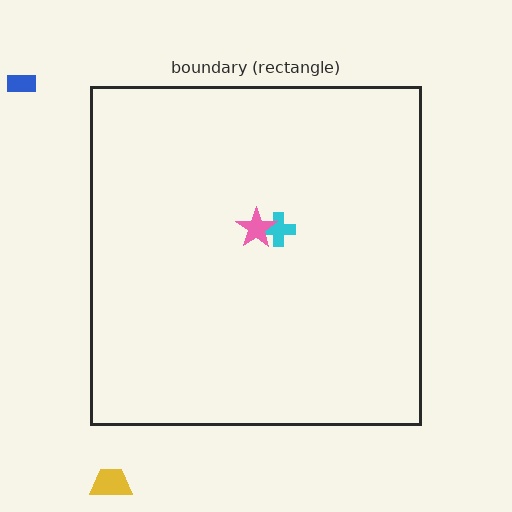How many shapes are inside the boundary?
2 inside, 2 outside.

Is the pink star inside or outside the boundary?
Inside.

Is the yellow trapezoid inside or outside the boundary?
Outside.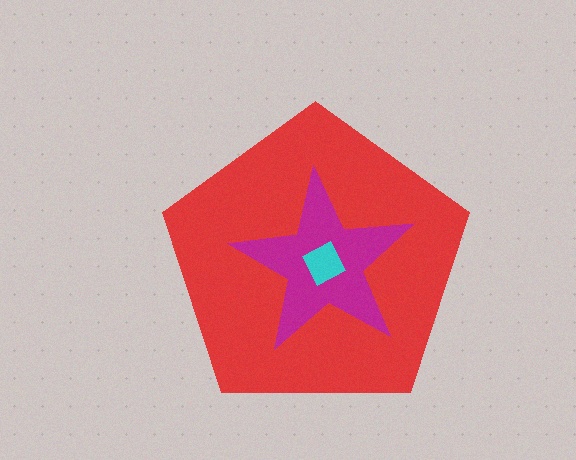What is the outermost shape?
The red pentagon.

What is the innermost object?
The cyan square.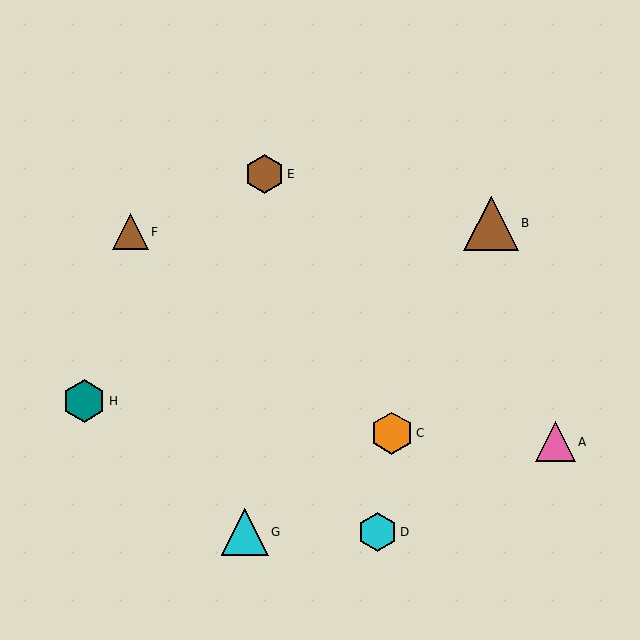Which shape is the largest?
The brown triangle (labeled B) is the largest.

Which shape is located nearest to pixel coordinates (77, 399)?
The teal hexagon (labeled H) at (84, 401) is nearest to that location.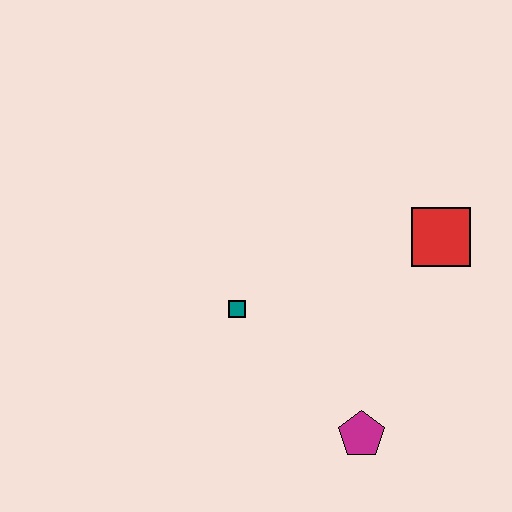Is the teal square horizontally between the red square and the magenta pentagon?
No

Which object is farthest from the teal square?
The red square is farthest from the teal square.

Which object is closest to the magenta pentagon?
The teal square is closest to the magenta pentagon.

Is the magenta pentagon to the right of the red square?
No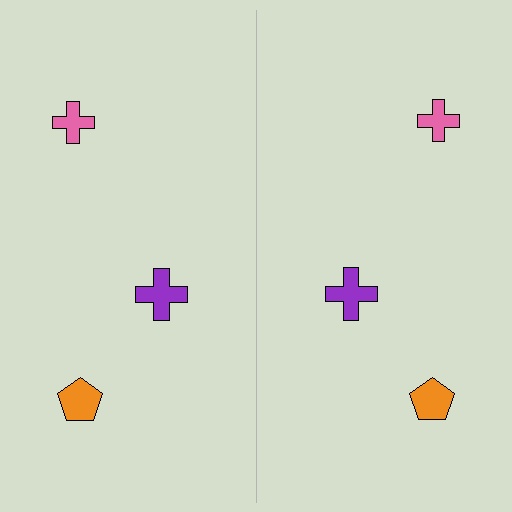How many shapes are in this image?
There are 6 shapes in this image.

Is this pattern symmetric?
Yes, this pattern has bilateral (reflection) symmetry.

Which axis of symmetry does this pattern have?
The pattern has a vertical axis of symmetry running through the center of the image.